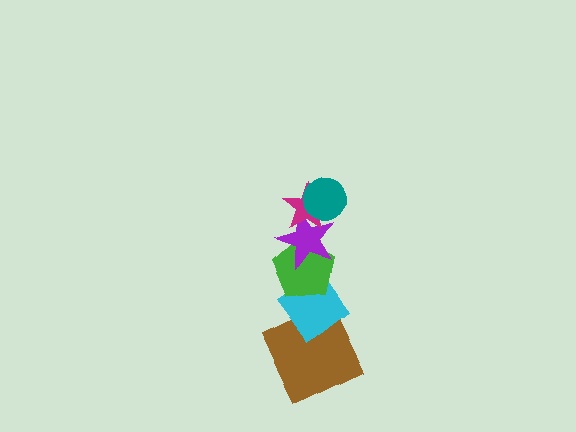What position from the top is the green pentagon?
The green pentagon is 4th from the top.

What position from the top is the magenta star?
The magenta star is 2nd from the top.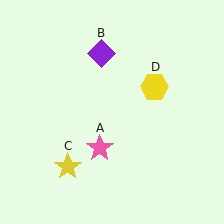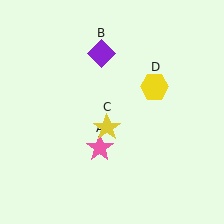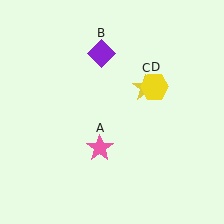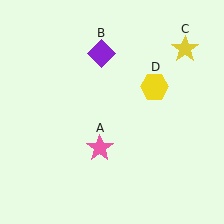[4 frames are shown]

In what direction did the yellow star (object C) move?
The yellow star (object C) moved up and to the right.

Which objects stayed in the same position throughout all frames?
Pink star (object A) and purple diamond (object B) and yellow hexagon (object D) remained stationary.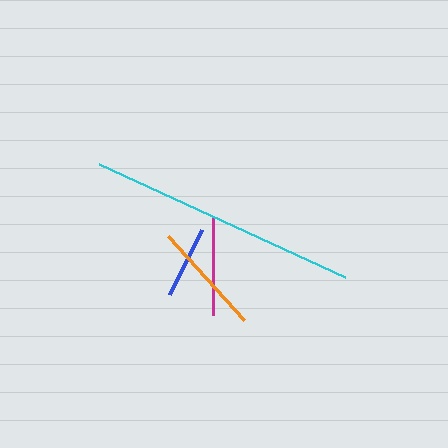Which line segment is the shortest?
The blue line is the shortest at approximately 72 pixels.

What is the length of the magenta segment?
The magenta segment is approximately 97 pixels long.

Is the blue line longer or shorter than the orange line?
The orange line is longer than the blue line.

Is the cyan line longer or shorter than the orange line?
The cyan line is longer than the orange line.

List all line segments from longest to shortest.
From longest to shortest: cyan, orange, magenta, blue.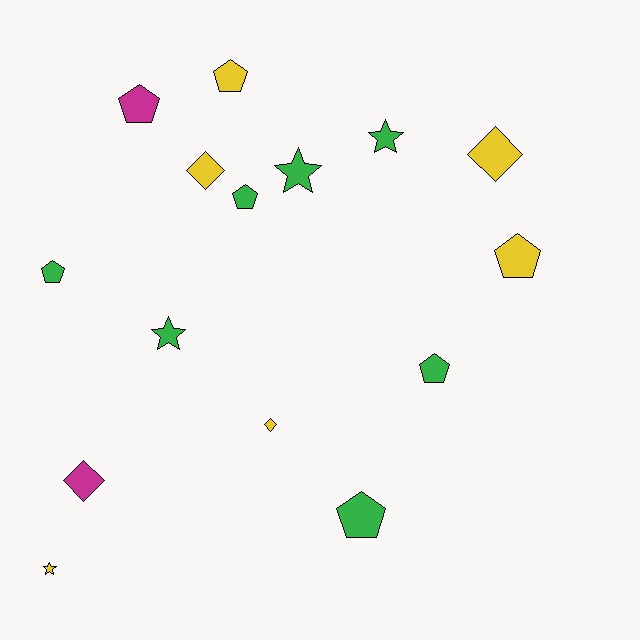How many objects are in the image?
There are 15 objects.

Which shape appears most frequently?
Pentagon, with 7 objects.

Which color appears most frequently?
Green, with 7 objects.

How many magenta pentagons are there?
There is 1 magenta pentagon.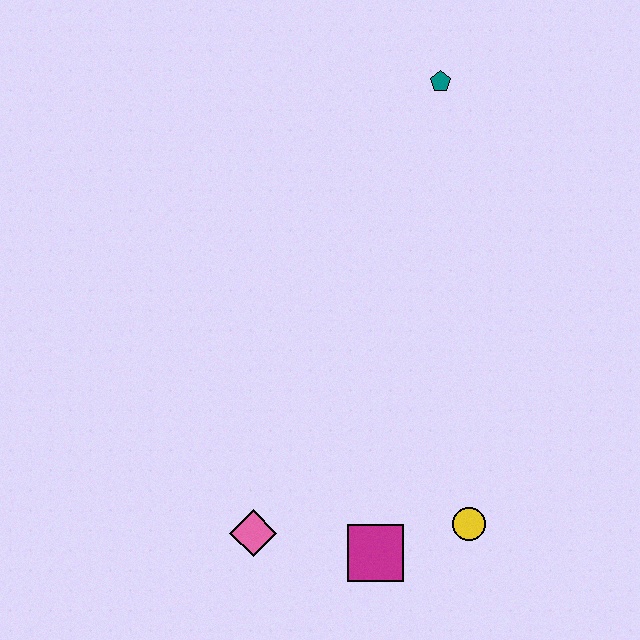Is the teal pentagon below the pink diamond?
No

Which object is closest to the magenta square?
The yellow circle is closest to the magenta square.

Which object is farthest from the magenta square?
The teal pentagon is farthest from the magenta square.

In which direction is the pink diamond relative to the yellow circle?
The pink diamond is to the left of the yellow circle.